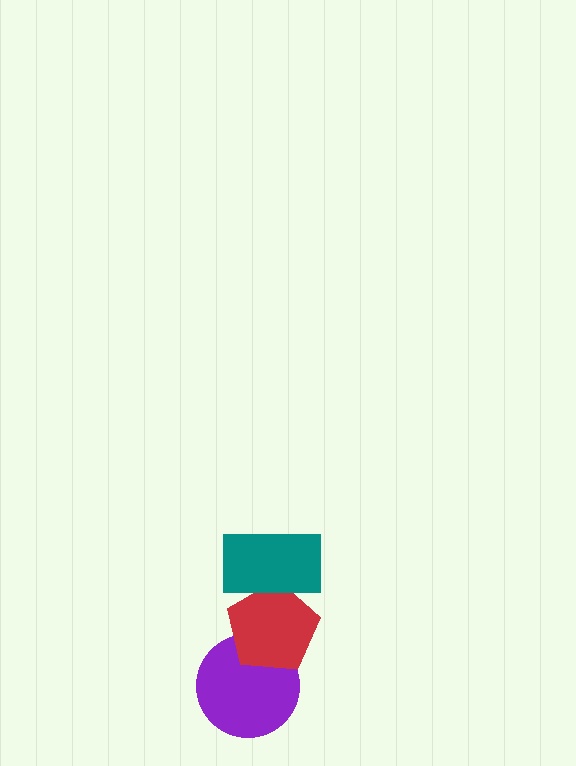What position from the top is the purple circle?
The purple circle is 3rd from the top.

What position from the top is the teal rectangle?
The teal rectangle is 1st from the top.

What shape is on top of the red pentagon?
The teal rectangle is on top of the red pentagon.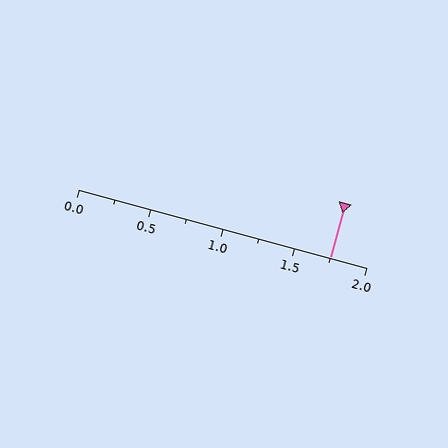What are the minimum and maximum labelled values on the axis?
The axis runs from 0.0 to 2.0.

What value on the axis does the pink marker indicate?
The marker indicates approximately 1.75.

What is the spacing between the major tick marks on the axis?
The major ticks are spaced 0.5 apart.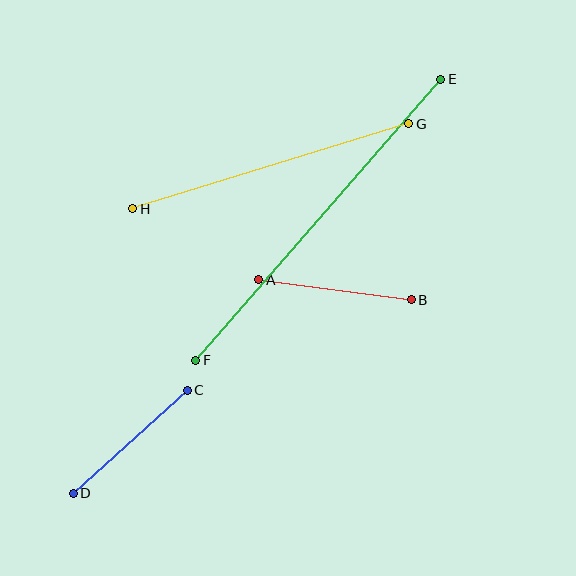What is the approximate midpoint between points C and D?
The midpoint is at approximately (130, 442) pixels.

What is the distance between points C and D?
The distance is approximately 154 pixels.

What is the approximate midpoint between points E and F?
The midpoint is at approximately (318, 220) pixels.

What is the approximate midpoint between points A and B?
The midpoint is at approximately (335, 290) pixels.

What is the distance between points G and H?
The distance is approximately 289 pixels.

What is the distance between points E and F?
The distance is approximately 373 pixels.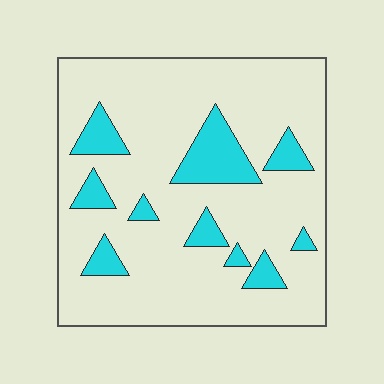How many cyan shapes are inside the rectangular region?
10.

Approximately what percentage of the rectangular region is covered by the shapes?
Approximately 15%.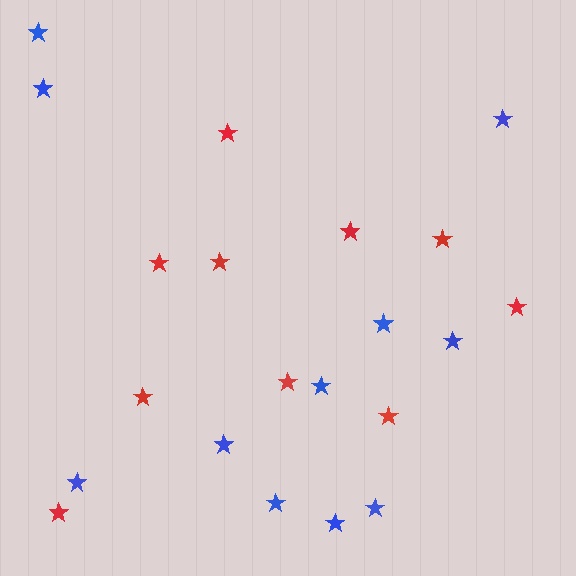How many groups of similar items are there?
There are 2 groups: one group of red stars (10) and one group of blue stars (11).